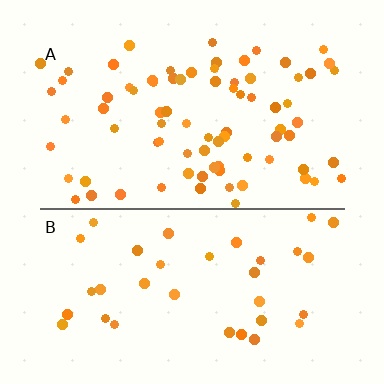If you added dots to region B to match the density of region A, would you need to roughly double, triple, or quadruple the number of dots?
Approximately double.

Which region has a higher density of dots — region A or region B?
A (the top).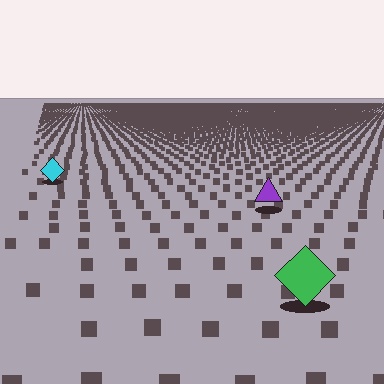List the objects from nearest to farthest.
From nearest to farthest: the green diamond, the purple triangle, the cyan diamond.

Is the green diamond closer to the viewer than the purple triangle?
Yes. The green diamond is closer — you can tell from the texture gradient: the ground texture is coarser near it.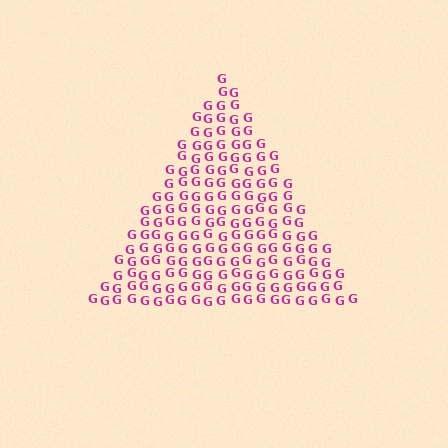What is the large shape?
The large shape is a triangle.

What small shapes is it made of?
It is made of small letter G's.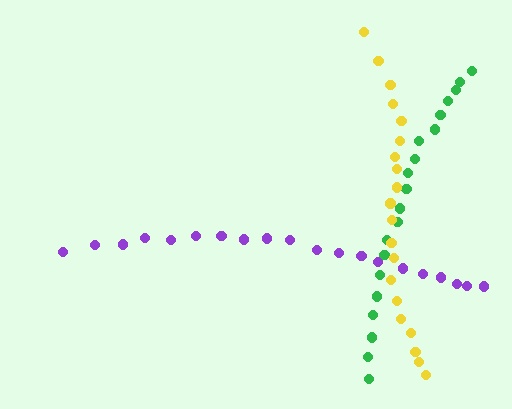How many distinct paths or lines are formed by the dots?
There are 3 distinct paths.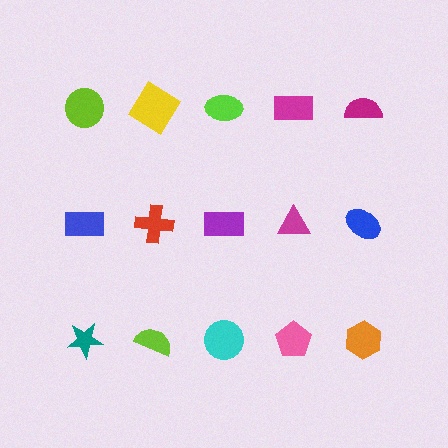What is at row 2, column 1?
A blue rectangle.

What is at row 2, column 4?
A magenta triangle.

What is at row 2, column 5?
A blue ellipse.